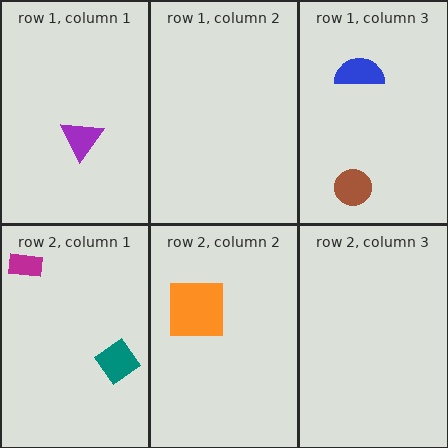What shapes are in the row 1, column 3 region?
The brown circle, the blue semicircle.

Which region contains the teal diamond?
The row 2, column 1 region.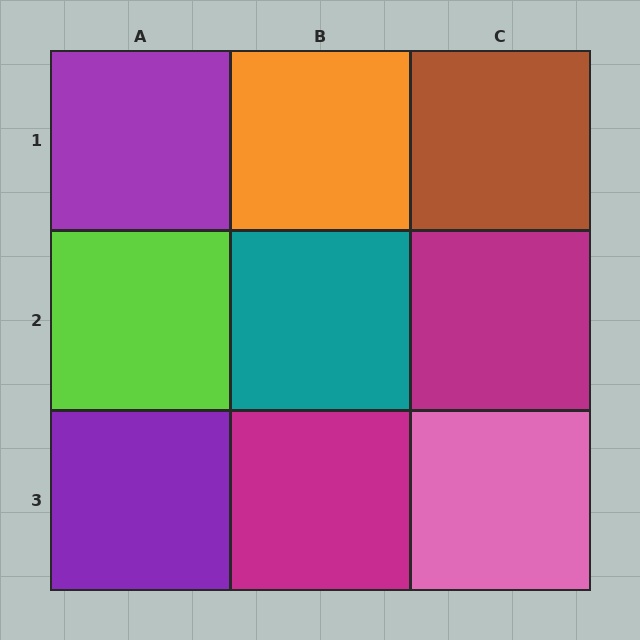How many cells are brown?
1 cell is brown.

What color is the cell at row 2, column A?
Lime.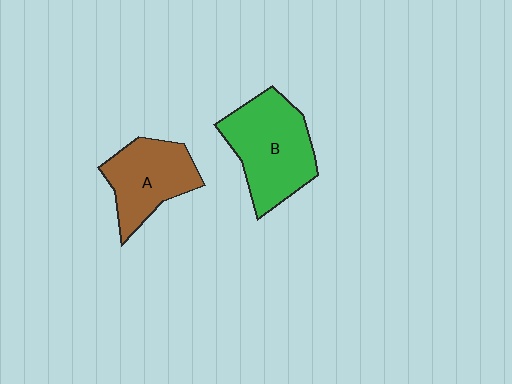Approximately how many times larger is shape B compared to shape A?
Approximately 1.3 times.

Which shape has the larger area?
Shape B (green).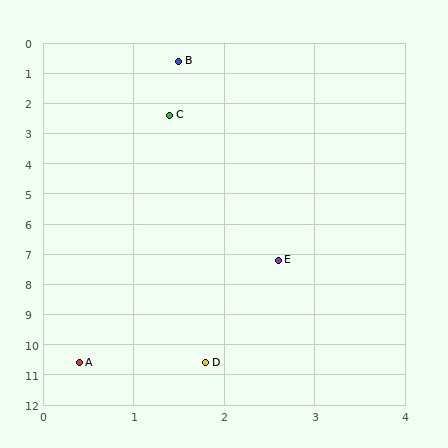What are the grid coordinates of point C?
Point C is at approximately (1.4, 2.4).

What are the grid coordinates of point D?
Point D is at approximately (1.8, 10.6).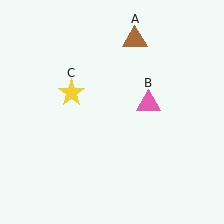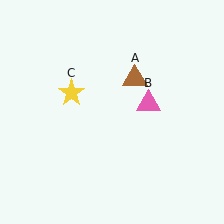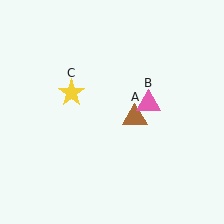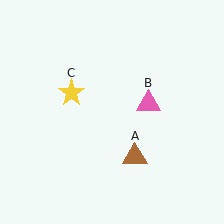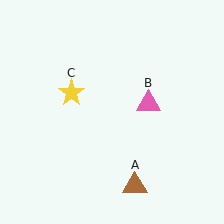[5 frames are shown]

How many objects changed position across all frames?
1 object changed position: brown triangle (object A).